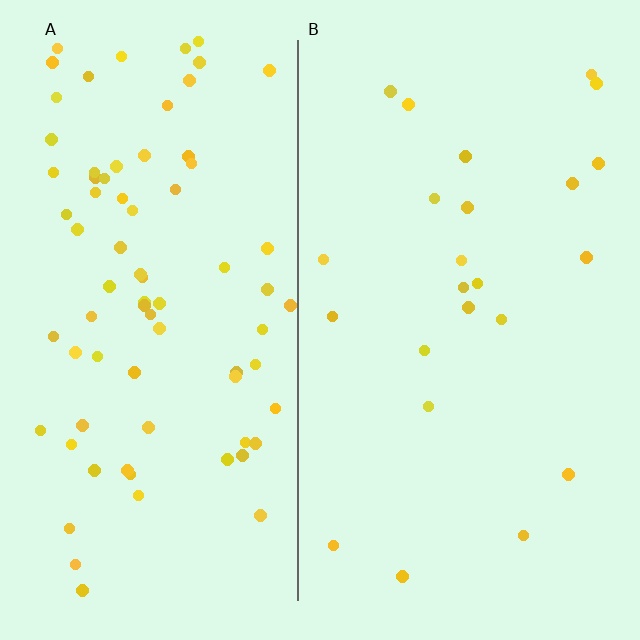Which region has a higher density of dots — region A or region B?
A (the left).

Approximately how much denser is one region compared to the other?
Approximately 3.3× — region A over region B.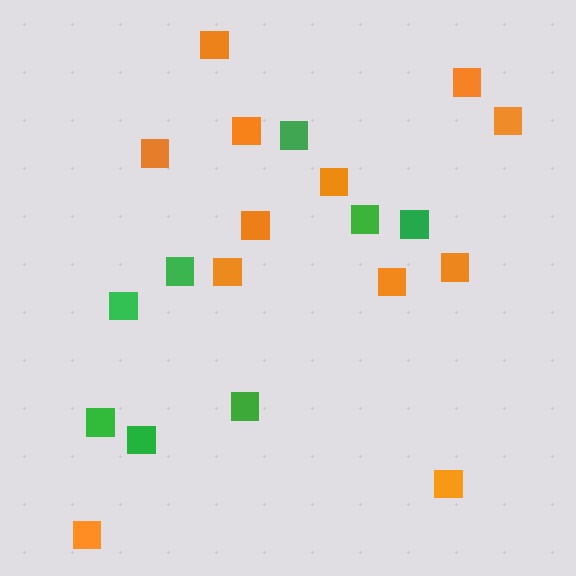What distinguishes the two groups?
There are 2 groups: one group of green squares (8) and one group of orange squares (12).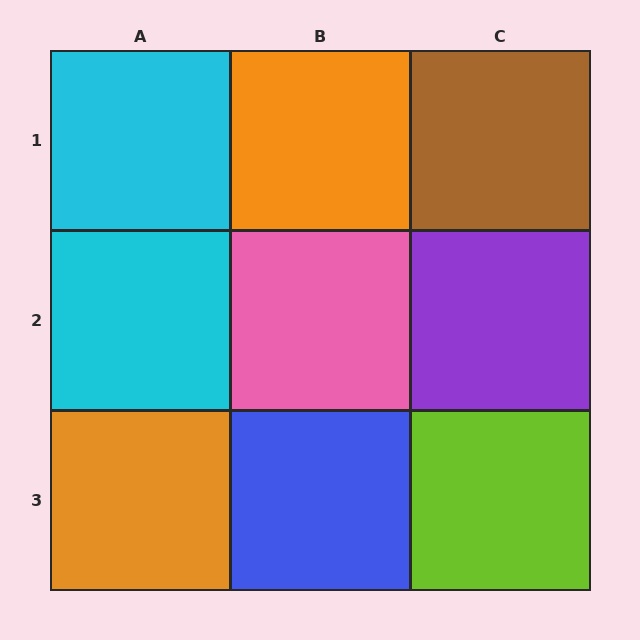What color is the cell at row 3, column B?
Blue.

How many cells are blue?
1 cell is blue.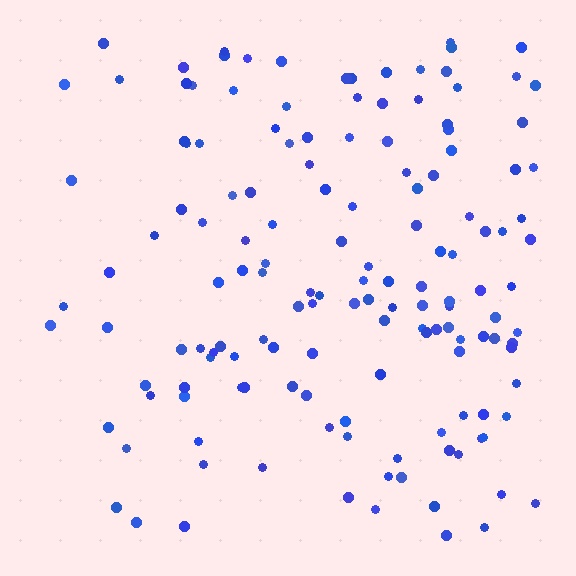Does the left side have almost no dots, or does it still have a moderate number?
Still a moderate number, just noticeably fewer than the right.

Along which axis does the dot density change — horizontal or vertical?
Horizontal.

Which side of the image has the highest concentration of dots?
The right.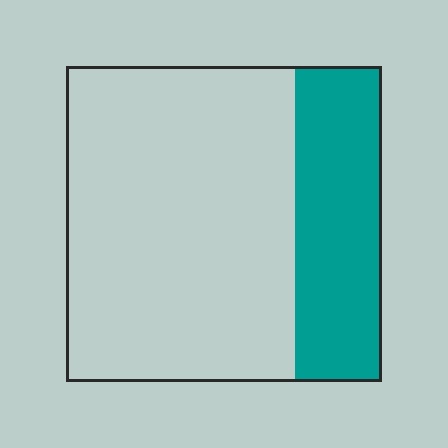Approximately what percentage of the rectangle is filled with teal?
Approximately 30%.